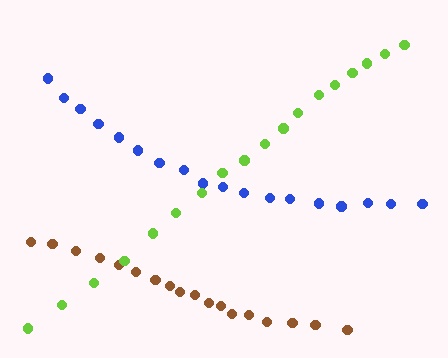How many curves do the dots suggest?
There are 3 distinct paths.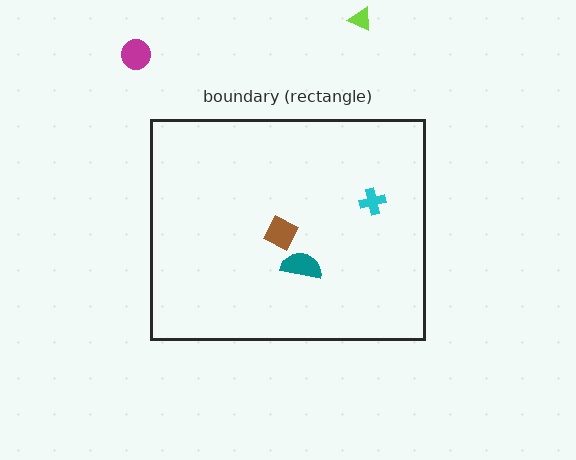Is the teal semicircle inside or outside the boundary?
Inside.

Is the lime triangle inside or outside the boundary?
Outside.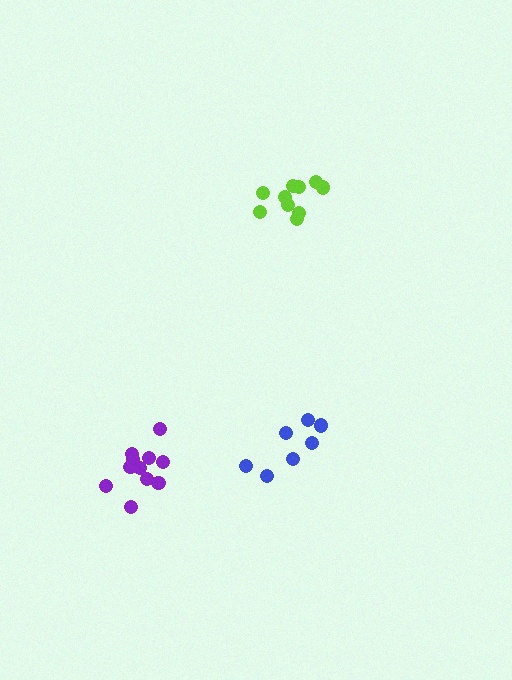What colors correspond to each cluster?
The clusters are colored: blue, lime, purple.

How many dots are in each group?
Group 1: 7 dots, Group 2: 10 dots, Group 3: 11 dots (28 total).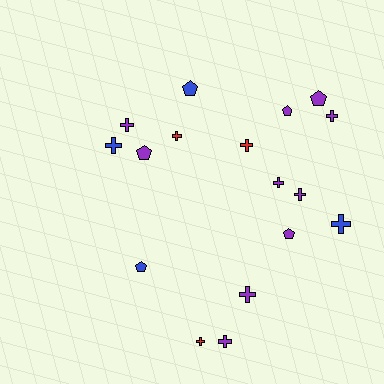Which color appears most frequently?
Purple, with 10 objects.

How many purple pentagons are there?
There are 4 purple pentagons.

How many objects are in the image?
There are 17 objects.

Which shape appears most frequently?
Cross, with 11 objects.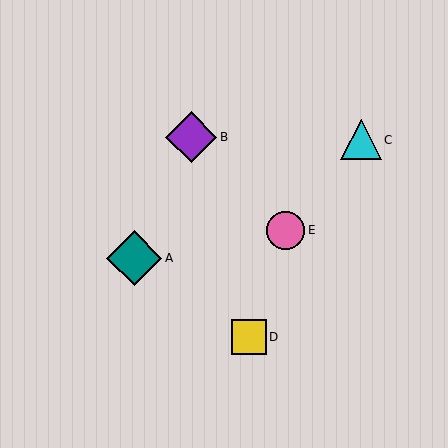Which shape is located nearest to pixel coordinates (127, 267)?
The teal diamond (labeled A) at (134, 258) is nearest to that location.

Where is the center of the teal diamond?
The center of the teal diamond is at (134, 258).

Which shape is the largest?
The teal diamond (labeled A) is the largest.